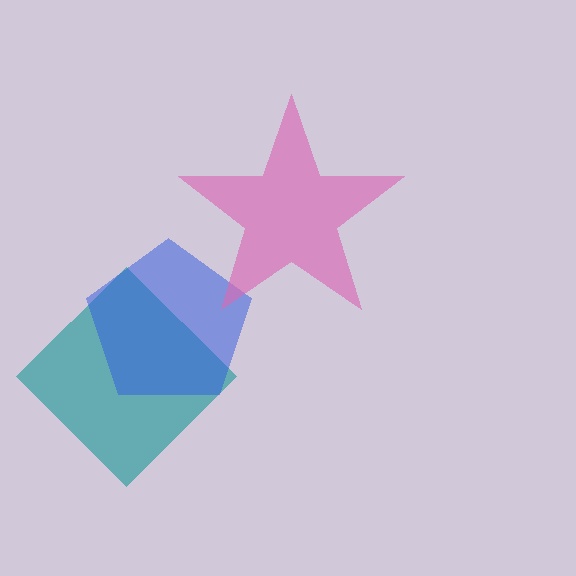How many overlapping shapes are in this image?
There are 3 overlapping shapes in the image.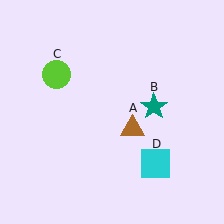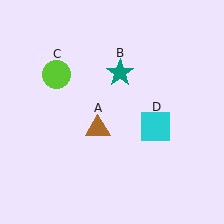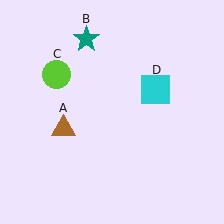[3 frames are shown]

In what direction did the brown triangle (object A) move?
The brown triangle (object A) moved left.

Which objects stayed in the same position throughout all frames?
Lime circle (object C) remained stationary.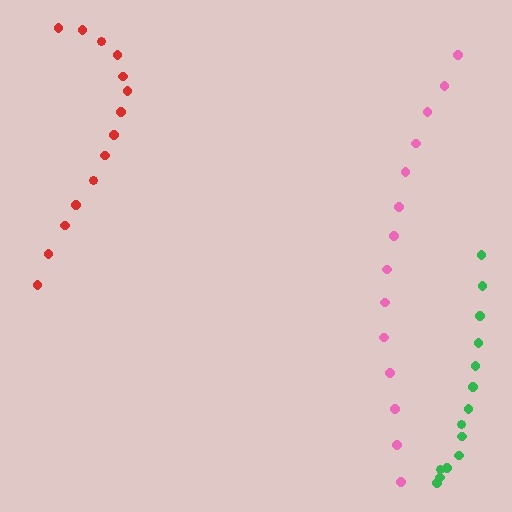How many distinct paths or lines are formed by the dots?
There are 3 distinct paths.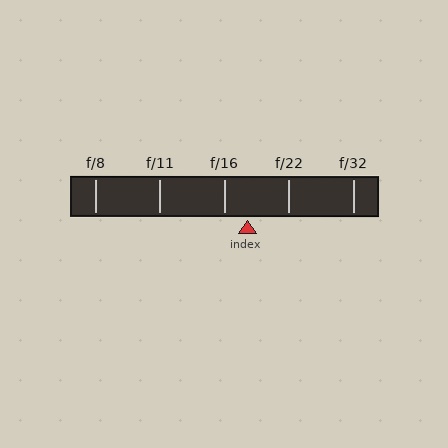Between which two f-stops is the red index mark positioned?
The index mark is between f/16 and f/22.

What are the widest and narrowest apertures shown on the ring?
The widest aperture shown is f/8 and the narrowest is f/32.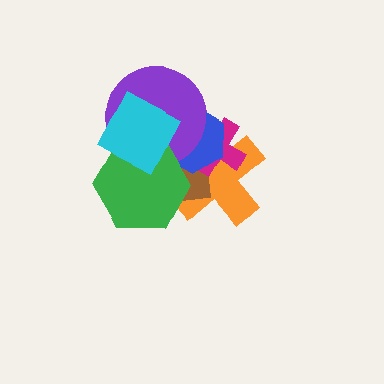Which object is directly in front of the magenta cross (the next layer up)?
The blue hexagon is directly in front of the magenta cross.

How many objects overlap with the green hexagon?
5 objects overlap with the green hexagon.